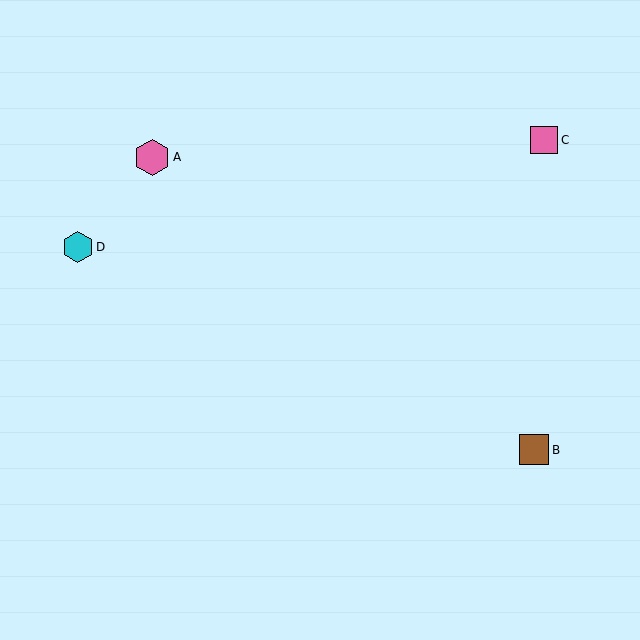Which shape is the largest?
The pink hexagon (labeled A) is the largest.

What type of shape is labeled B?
Shape B is a brown square.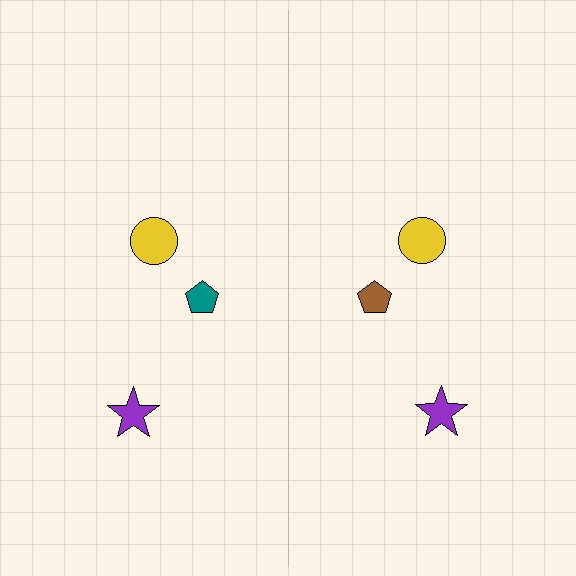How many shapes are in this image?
There are 6 shapes in this image.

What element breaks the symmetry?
The brown pentagon on the right side breaks the symmetry — its mirror counterpart is teal.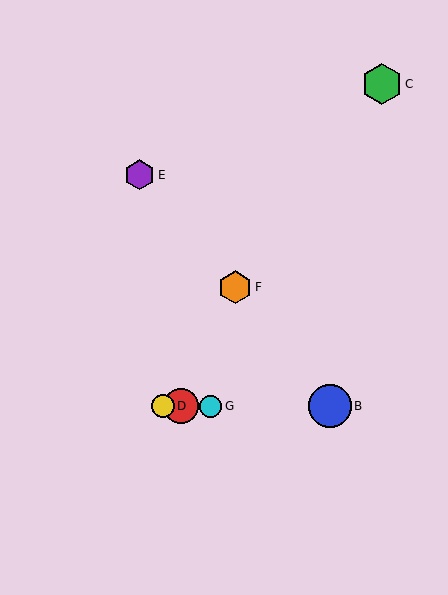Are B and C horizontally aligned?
No, B is at y≈406 and C is at y≈84.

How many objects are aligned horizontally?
4 objects (A, B, D, G) are aligned horizontally.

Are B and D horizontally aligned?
Yes, both are at y≈406.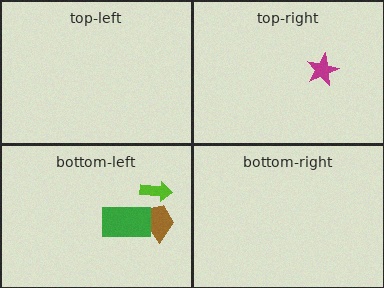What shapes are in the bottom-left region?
The lime arrow, the brown trapezoid, the green rectangle.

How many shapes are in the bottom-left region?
3.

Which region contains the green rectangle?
The bottom-left region.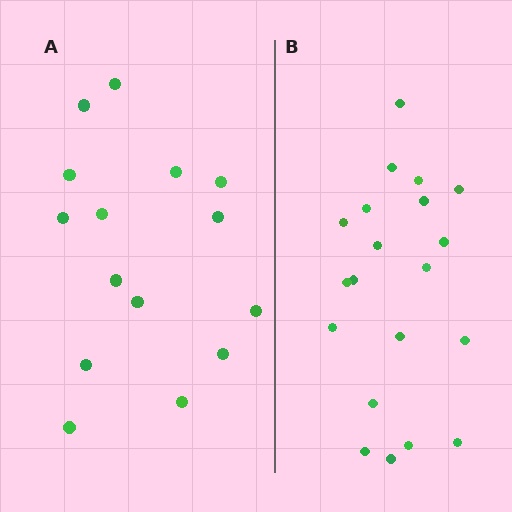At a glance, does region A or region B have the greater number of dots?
Region B (the right region) has more dots.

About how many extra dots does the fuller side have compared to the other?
Region B has about 5 more dots than region A.